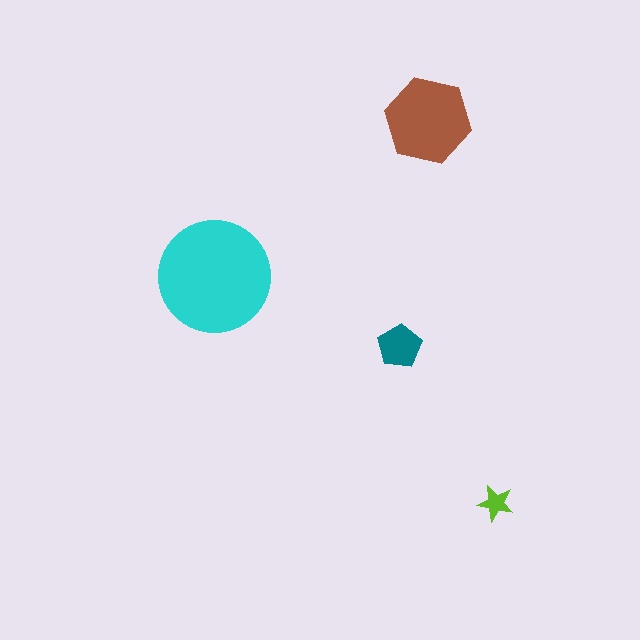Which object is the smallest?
The lime star.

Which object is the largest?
The cyan circle.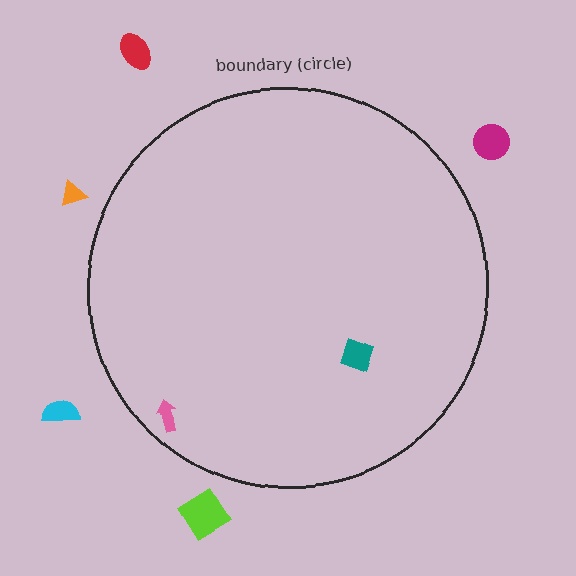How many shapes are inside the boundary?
2 inside, 5 outside.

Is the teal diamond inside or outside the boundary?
Inside.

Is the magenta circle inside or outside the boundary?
Outside.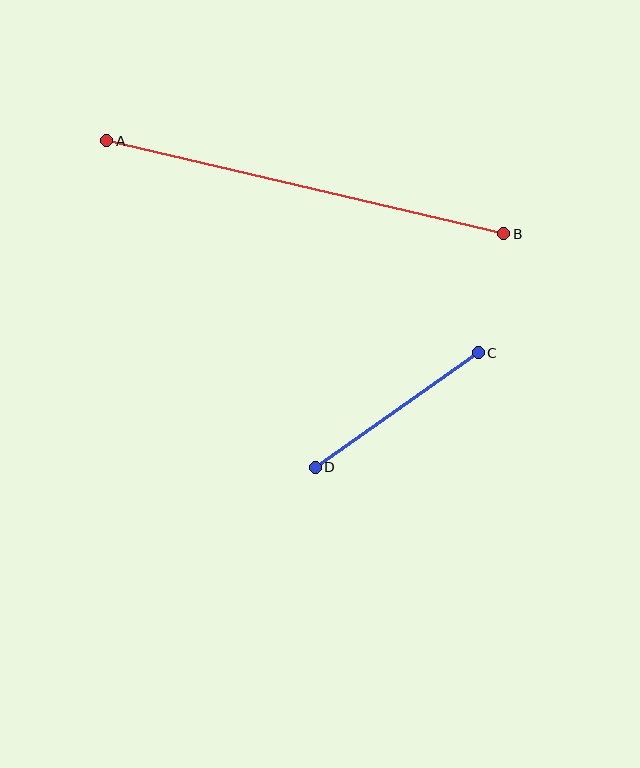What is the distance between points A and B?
The distance is approximately 408 pixels.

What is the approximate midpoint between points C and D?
The midpoint is at approximately (397, 410) pixels.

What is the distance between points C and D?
The distance is approximately 199 pixels.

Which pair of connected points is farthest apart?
Points A and B are farthest apart.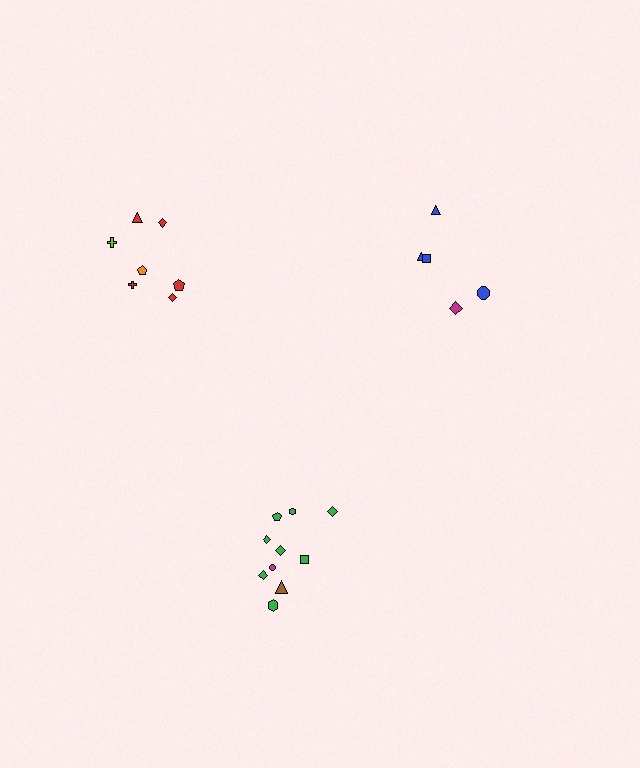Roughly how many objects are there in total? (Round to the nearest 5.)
Roughly 20 objects in total.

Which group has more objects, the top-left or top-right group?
The top-left group.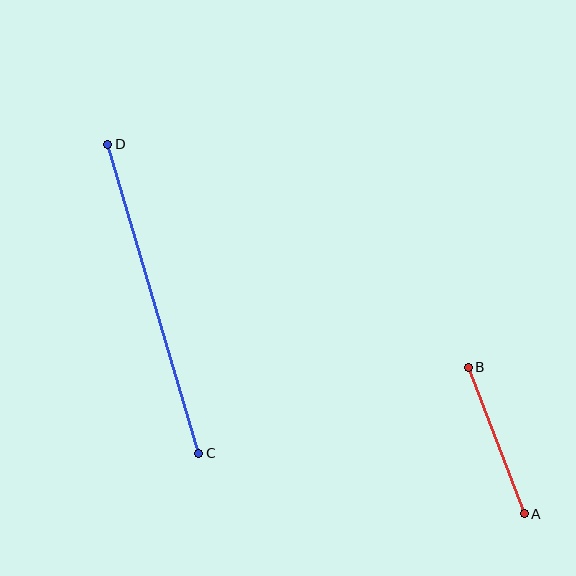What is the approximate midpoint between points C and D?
The midpoint is at approximately (153, 299) pixels.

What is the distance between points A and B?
The distance is approximately 157 pixels.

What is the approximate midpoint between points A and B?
The midpoint is at approximately (496, 440) pixels.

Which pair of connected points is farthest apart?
Points C and D are farthest apart.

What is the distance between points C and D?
The distance is approximately 322 pixels.